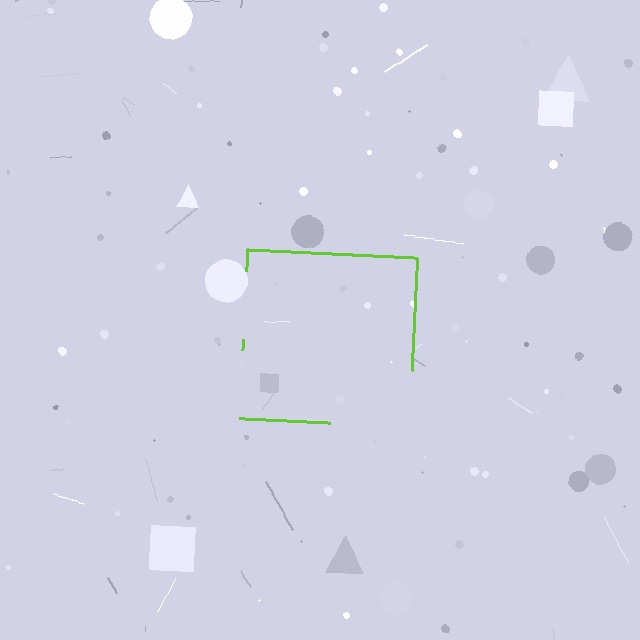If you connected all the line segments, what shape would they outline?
They would outline a square.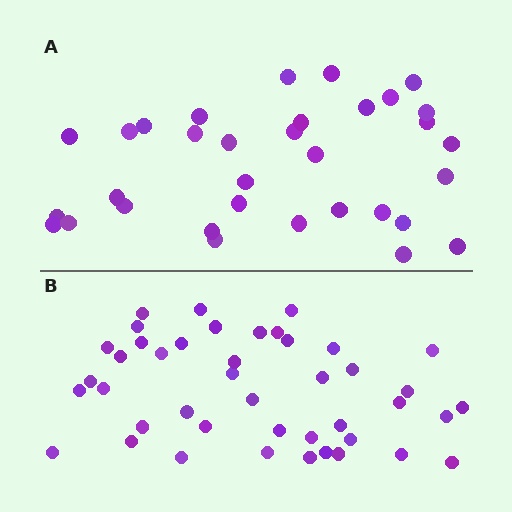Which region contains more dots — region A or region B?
Region B (the bottom region) has more dots.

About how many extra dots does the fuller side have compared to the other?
Region B has roughly 10 or so more dots than region A.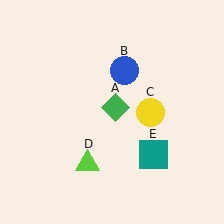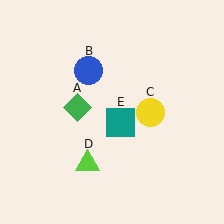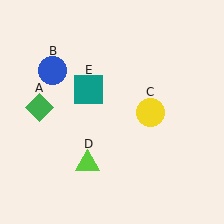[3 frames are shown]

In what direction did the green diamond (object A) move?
The green diamond (object A) moved left.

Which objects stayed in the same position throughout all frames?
Yellow circle (object C) and lime triangle (object D) remained stationary.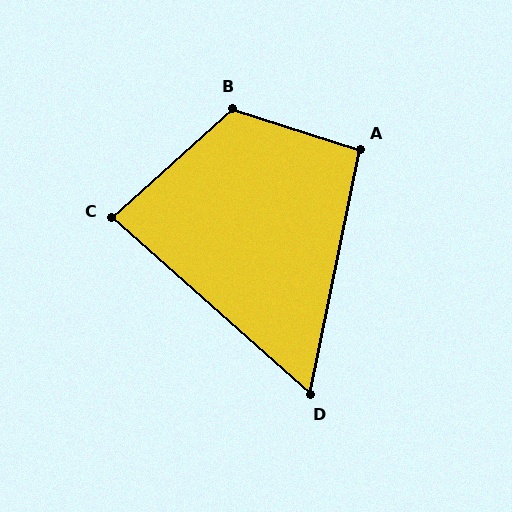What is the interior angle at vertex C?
Approximately 84 degrees (acute).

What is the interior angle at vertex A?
Approximately 96 degrees (obtuse).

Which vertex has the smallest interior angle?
D, at approximately 60 degrees.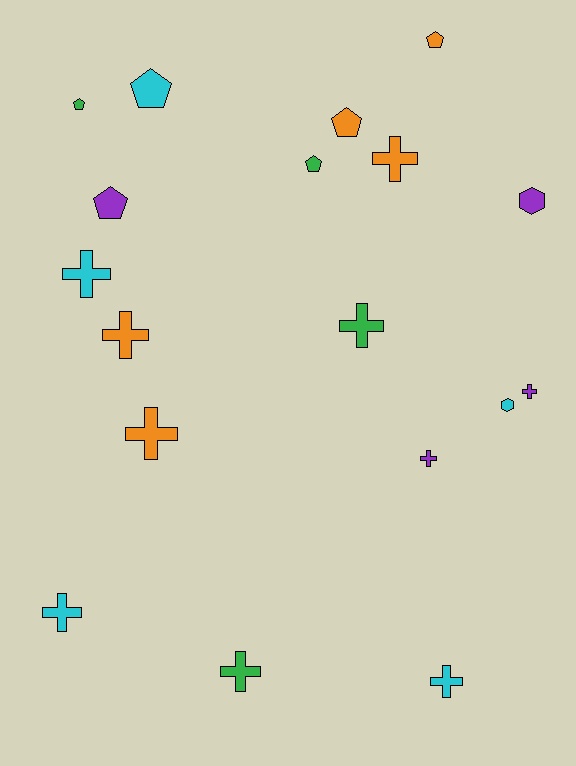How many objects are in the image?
There are 18 objects.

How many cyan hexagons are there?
There is 1 cyan hexagon.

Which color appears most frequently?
Orange, with 5 objects.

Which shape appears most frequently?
Cross, with 10 objects.